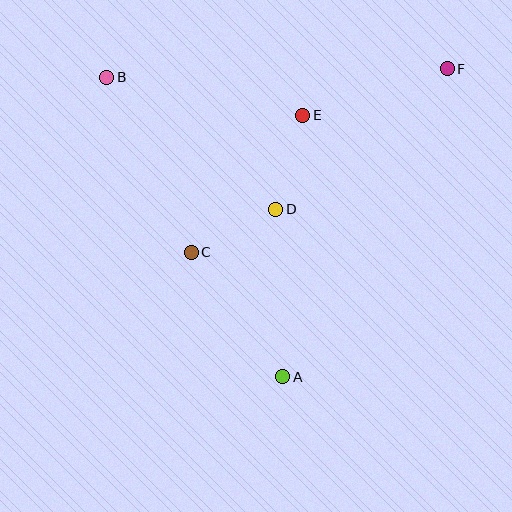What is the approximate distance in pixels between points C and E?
The distance between C and E is approximately 177 pixels.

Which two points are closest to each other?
Points C and D are closest to each other.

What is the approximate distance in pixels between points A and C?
The distance between A and C is approximately 155 pixels.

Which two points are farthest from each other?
Points A and F are farthest from each other.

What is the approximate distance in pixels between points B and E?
The distance between B and E is approximately 200 pixels.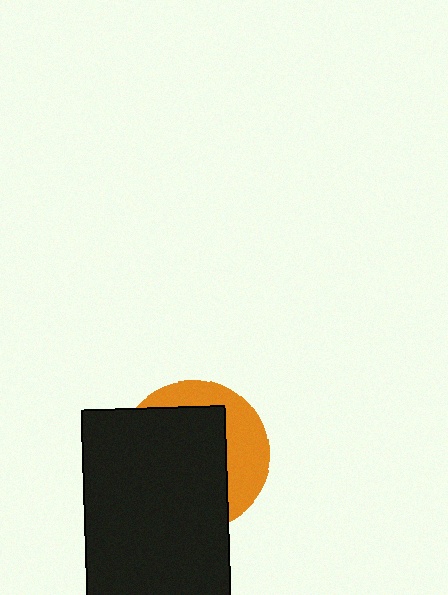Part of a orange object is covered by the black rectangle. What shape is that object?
It is a circle.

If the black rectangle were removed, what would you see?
You would see the complete orange circle.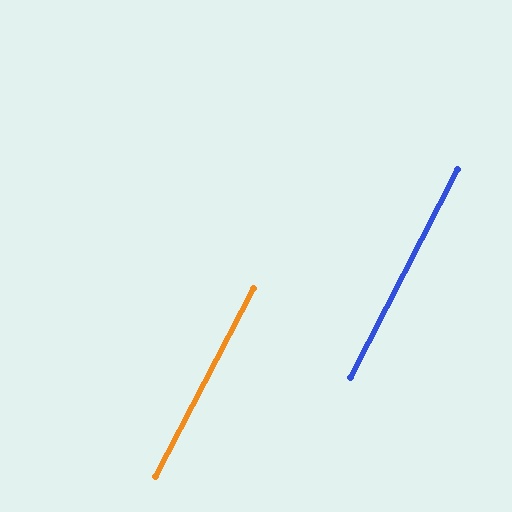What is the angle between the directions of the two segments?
Approximately 0 degrees.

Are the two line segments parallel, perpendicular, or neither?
Parallel — their directions differ by only 0.1°.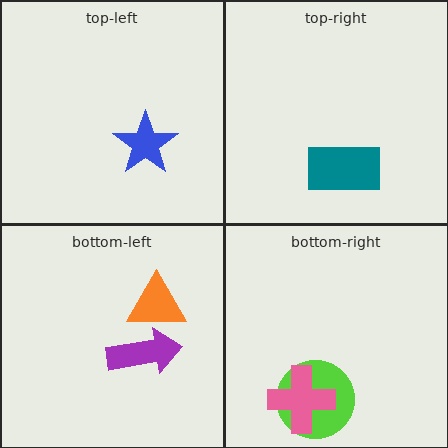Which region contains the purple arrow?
The bottom-left region.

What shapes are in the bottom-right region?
The lime circle, the pink cross.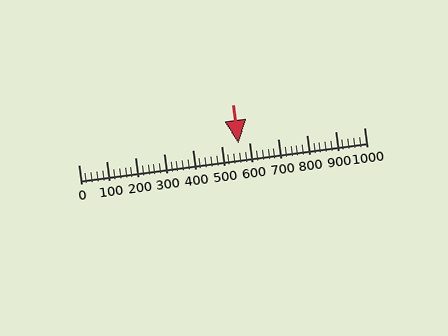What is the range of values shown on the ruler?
The ruler shows values from 0 to 1000.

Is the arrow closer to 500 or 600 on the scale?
The arrow is closer to 600.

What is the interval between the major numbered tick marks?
The major tick marks are spaced 100 units apart.